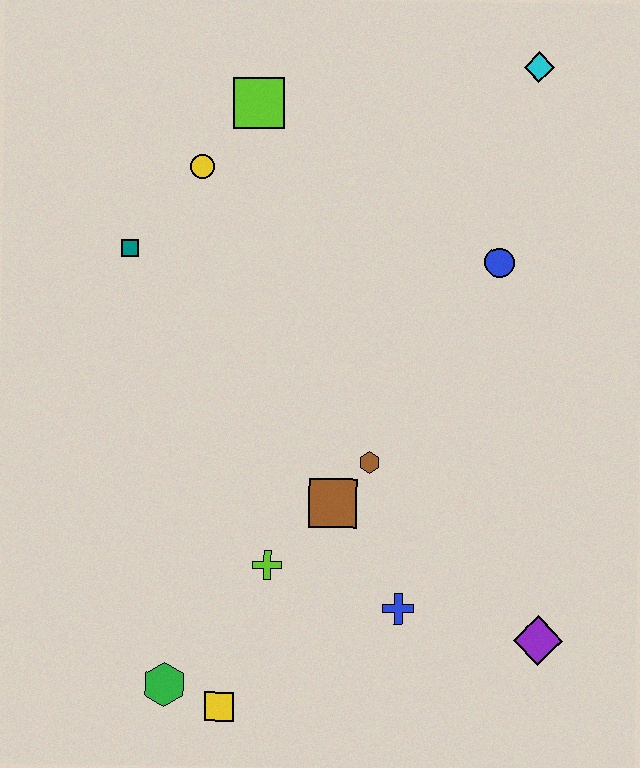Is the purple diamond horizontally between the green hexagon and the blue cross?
No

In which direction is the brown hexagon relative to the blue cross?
The brown hexagon is above the blue cross.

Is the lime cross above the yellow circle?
No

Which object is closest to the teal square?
The yellow circle is closest to the teal square.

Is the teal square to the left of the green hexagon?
Yes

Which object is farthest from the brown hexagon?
The cyan diamond is farthest from the brown hexagon.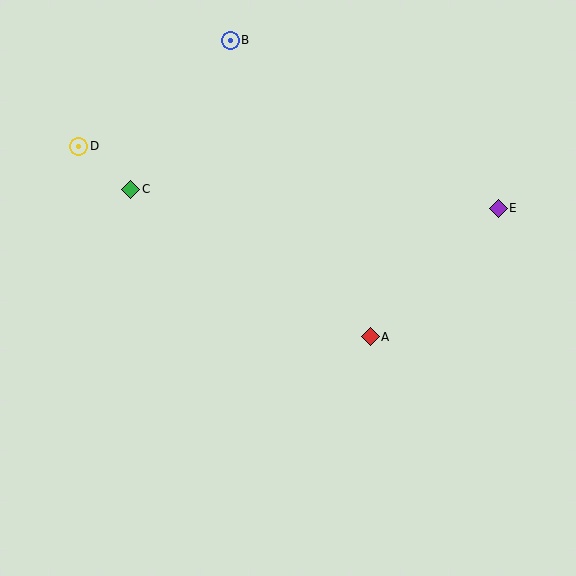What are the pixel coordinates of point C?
Point C is at (131, 189).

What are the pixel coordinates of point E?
Point E is at (498, 208).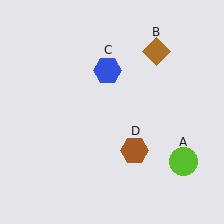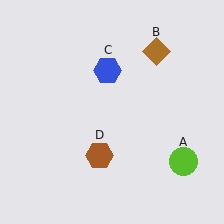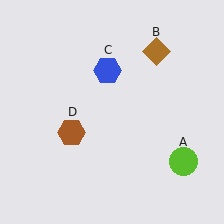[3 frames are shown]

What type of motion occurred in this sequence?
The brown hexagon (object D) rotated clockwise around the center of the scene.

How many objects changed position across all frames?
1 object changed position: brown hexagon (object D).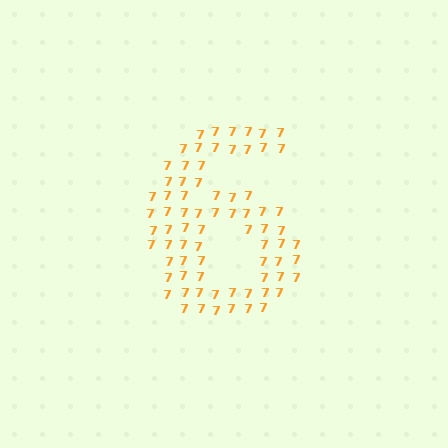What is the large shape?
The large shape is the digit 6.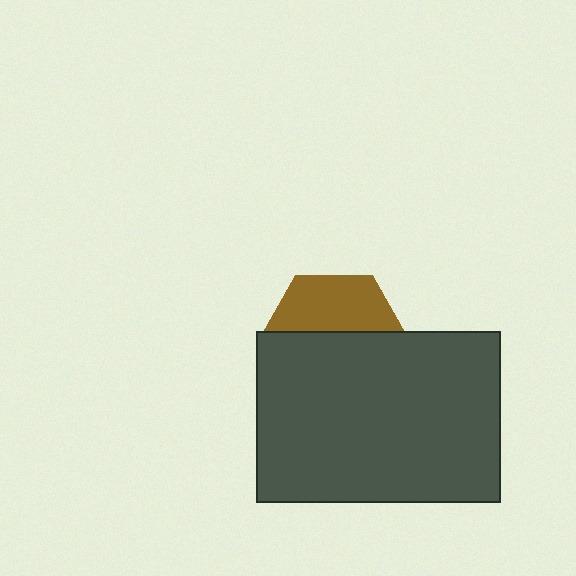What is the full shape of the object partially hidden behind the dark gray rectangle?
The partially hidden object is a brown hexagon.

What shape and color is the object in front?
The object in front is a dark gray rectangle.